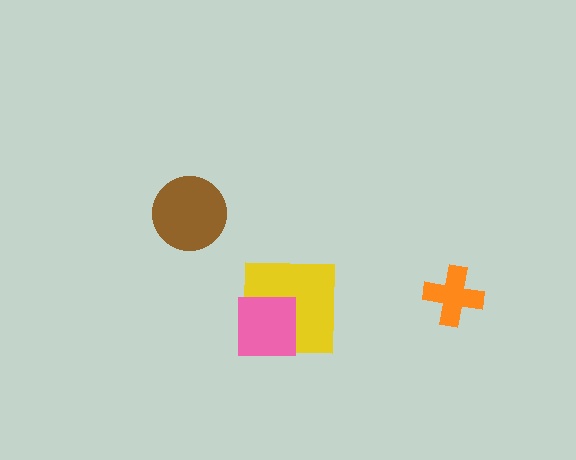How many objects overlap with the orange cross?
0 objects overlap with the orange cross.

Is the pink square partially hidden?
No, no other shape covers it.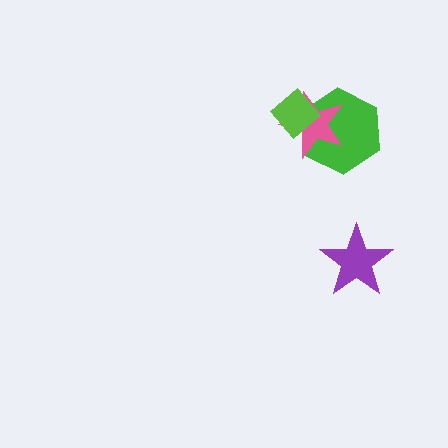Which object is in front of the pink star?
The lime diamond is in front of the pink star.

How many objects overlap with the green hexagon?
2 objects overlap with the green hexagon.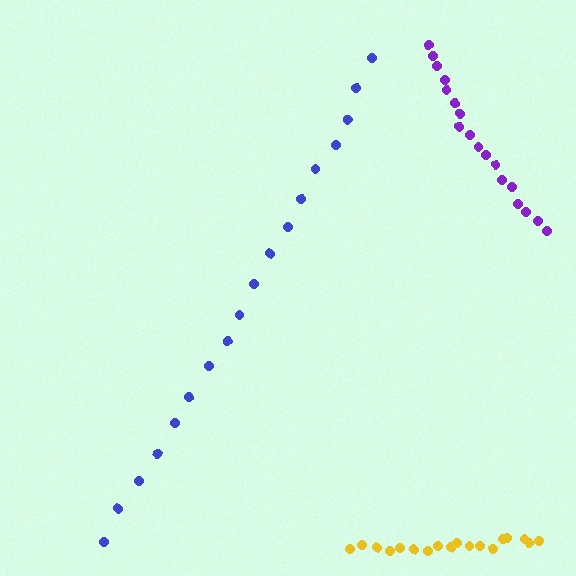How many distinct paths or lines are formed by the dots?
There are 3 distinct paths.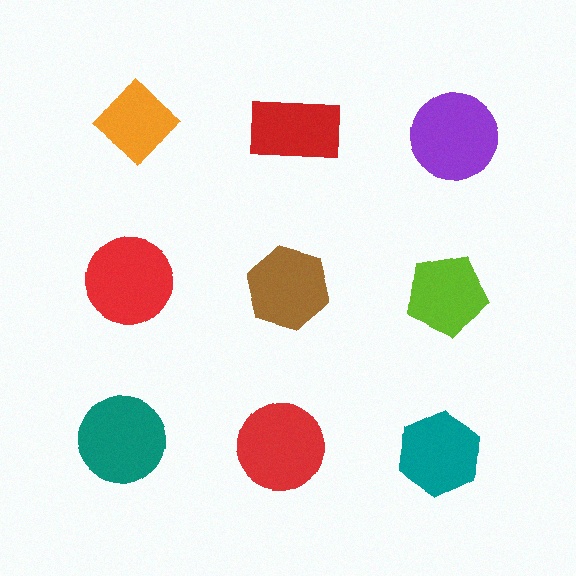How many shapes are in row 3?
3 shapes.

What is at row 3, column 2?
A red circle.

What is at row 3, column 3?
A teal hexagon.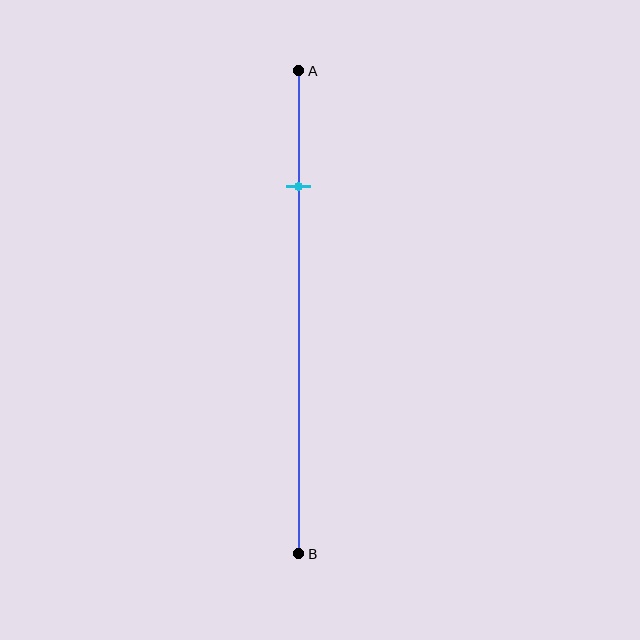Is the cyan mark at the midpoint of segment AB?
No, the mark is at about 25% from A, not at the 50% midpoint.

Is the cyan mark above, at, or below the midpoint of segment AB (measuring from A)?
The cyan mark is above the midpoint of segment AB.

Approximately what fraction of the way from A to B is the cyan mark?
The cyan mark is approximately 25% of the way from A to B.